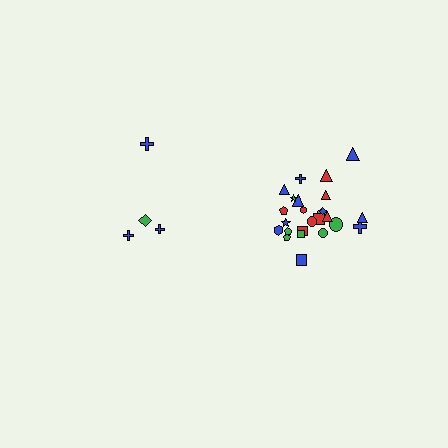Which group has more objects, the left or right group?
The right group.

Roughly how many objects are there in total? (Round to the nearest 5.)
Roughly 30 objects in total.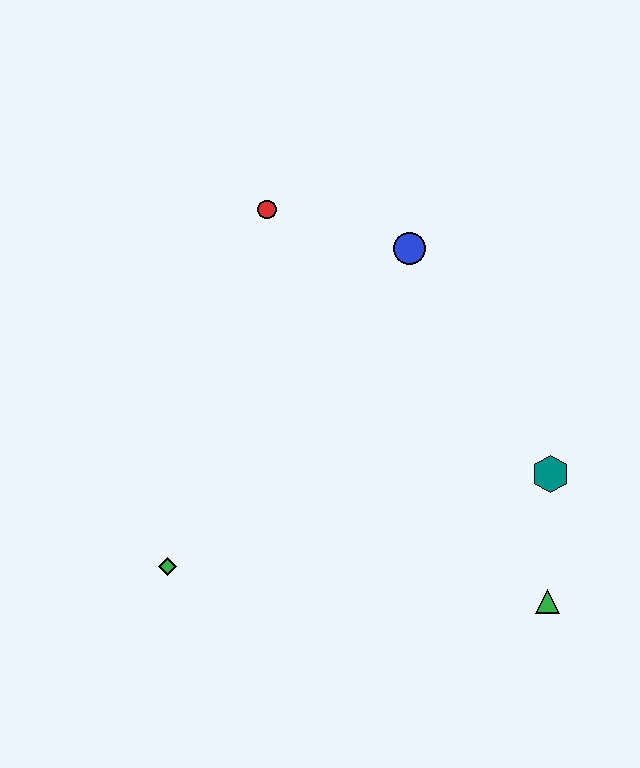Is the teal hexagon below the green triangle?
No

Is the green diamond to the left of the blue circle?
Yes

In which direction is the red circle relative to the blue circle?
The red circle is to the left of the blue circle.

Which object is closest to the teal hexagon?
The green triangle is closest to the teal hexagon.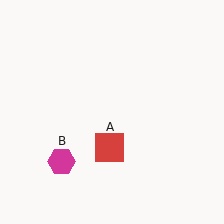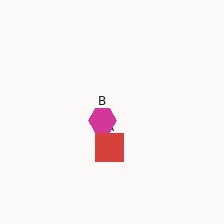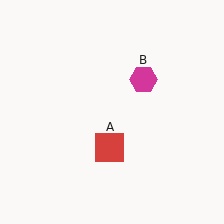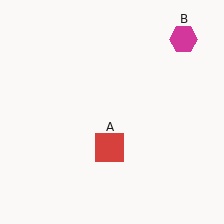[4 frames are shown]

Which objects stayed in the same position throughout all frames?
Red square (object A) remained stationary.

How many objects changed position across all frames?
1 object changed position: magenta hexagon (object B).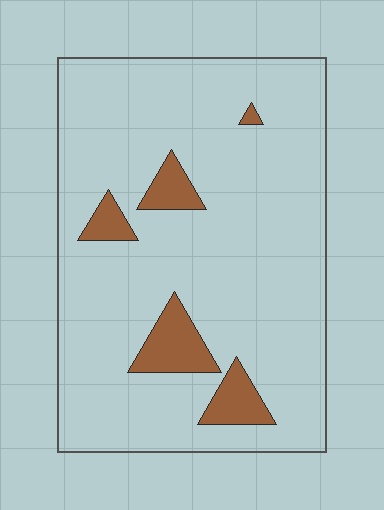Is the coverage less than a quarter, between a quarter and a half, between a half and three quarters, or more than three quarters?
Less than a quarter.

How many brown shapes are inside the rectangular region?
5.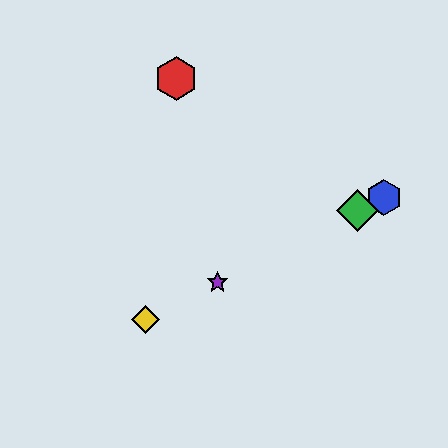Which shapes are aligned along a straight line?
The blue hexagon, the green diamond, the yellow diamond, the purple star are aligned along a straight line.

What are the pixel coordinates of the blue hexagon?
The blue hexagon is at (384, 197).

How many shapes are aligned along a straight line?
4 shapes (the blue hexagon, the green diamond, the yellow diamond, the purple star) are aligned along a straight line.